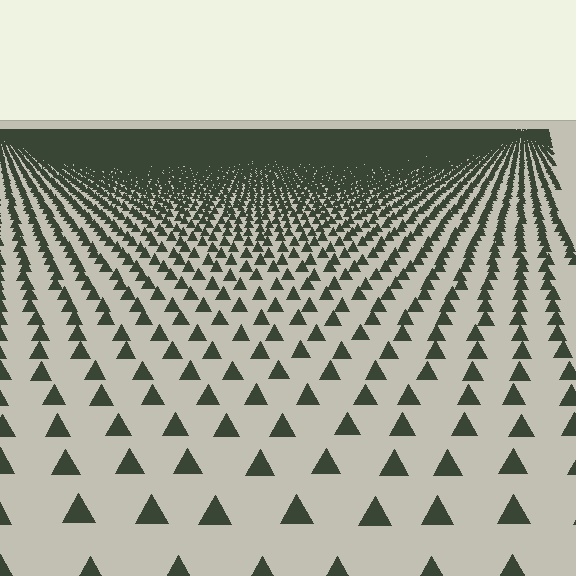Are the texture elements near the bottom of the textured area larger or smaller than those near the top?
Larger. Near the bottom, elements are closer to the viewer and appear at a bigger on-screen size.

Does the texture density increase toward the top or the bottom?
Density increases toward the top.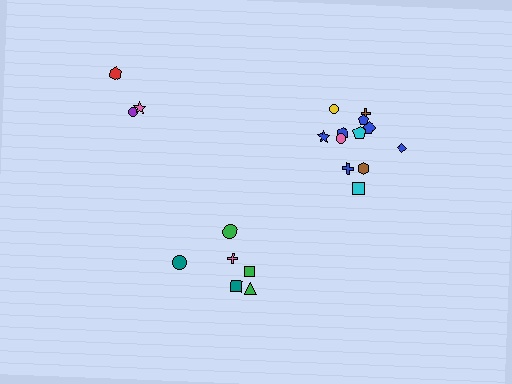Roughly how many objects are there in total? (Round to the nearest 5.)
Roughly 20 objects in total.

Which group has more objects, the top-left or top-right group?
The top-right group.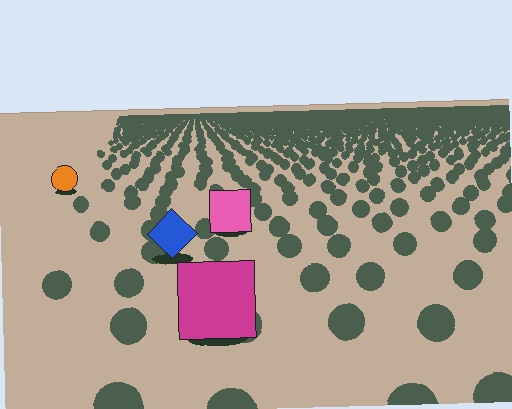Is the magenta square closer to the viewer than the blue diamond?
Yes. The magenta square is closer — you can tell from the texture gradient: the ground texture is coarser near it.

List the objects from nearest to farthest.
From nearest to farthest: the magenta square, the blue diamond, the pink square, the orange circle.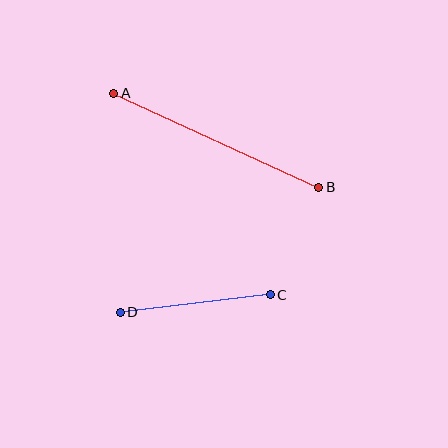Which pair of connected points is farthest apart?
Points A and B are farthest apart.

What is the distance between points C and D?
The distance is approximately 151 pixels.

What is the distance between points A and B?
The distance is approximately 225 pixels.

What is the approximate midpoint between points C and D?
The midpoint is at approximately (195, 303) pixels.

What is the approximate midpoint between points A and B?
The midpoint is at approximately (216, 140) pixels.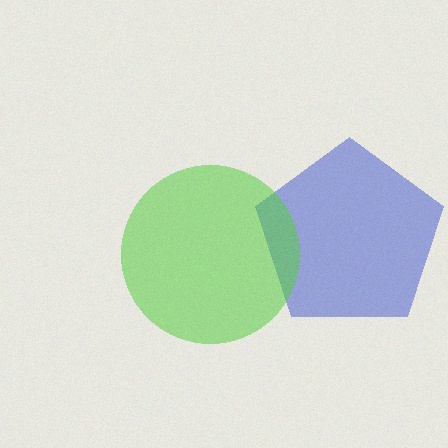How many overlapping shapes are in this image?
There are 2 overlapping shapes in the image.